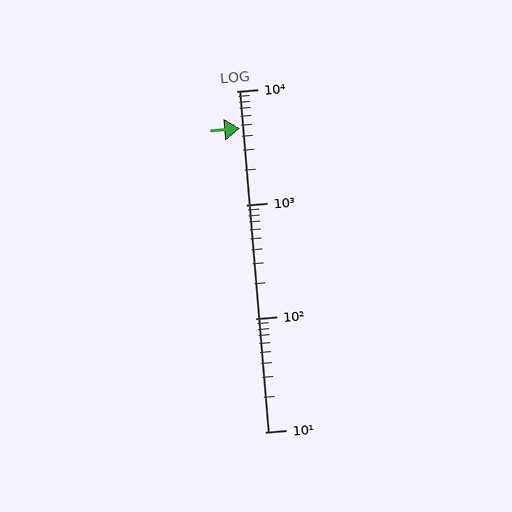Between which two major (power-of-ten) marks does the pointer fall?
The pointer is between 1000 and 10000.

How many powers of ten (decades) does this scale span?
The scale spans 3 decades, from 10 to 10000.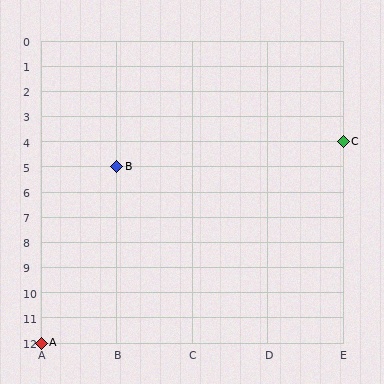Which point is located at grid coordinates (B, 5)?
Point B is at (B, 5).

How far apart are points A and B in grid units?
Points A and B are 1 column and 7 rows apart (about 7.1 grid units diagonally).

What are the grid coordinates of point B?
Point B is at grid coordinates (B, 5).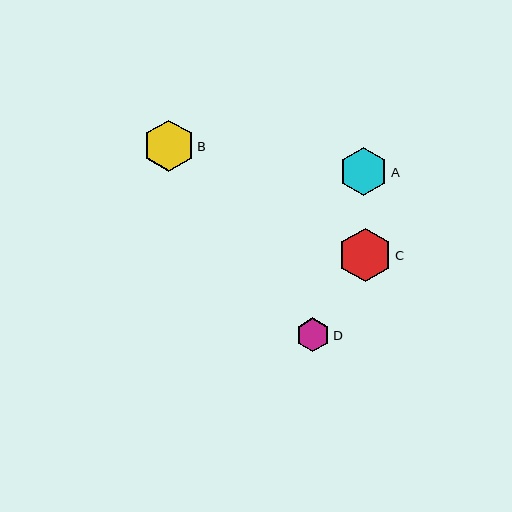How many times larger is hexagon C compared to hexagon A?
Hexagon C is approximately 1.1 times the size of hexagon A.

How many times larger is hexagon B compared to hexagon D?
Hexagon B is approximately 1.5 times the size of hexagon D.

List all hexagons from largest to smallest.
From largest to smallest: C, B, A, D.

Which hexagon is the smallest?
Hexagon D is the smallest with a size of approximately 34 pixels.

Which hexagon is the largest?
Hexagon C is the largest with a size of approximately 54 pixels.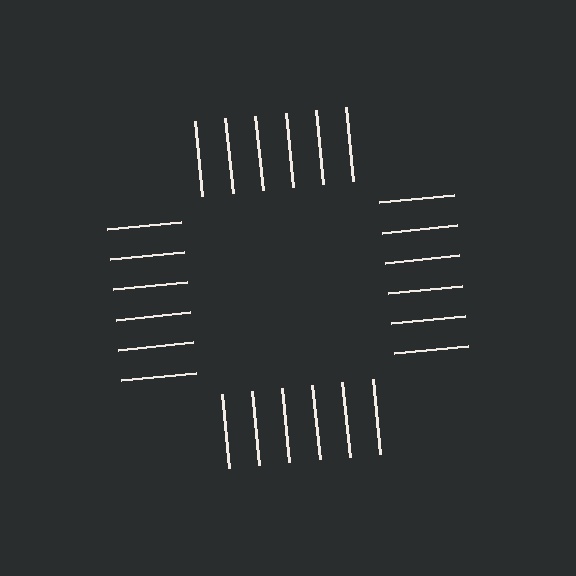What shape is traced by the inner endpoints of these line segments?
An illusory square — the line segments terminate on its edges but no continuous stroke is drawn.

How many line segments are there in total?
24 — 6 along each of the 4 edges.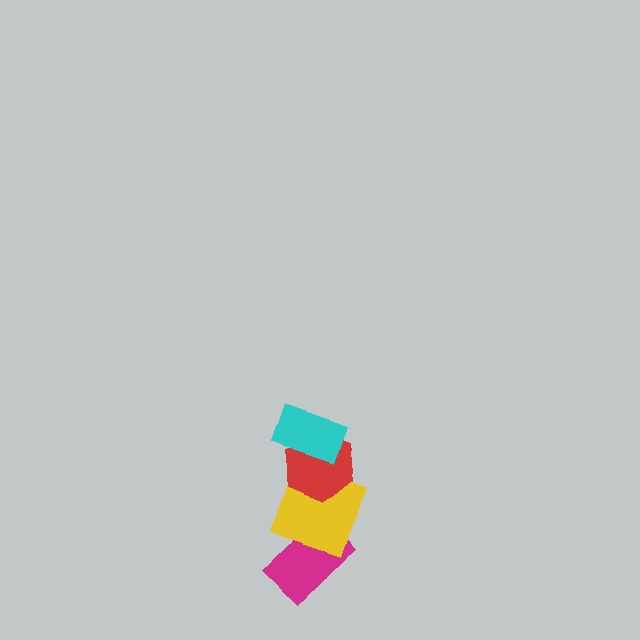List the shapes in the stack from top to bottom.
From top to bottom: the cyan rectangle, the red hexagon, the yellow square, the magenta rectangle.